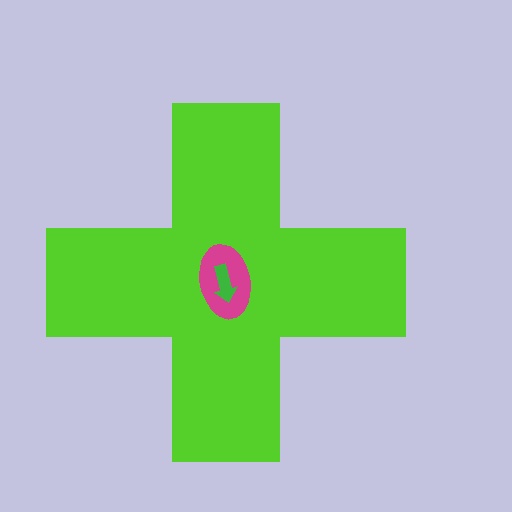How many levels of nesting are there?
3.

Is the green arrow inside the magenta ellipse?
Yes.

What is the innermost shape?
The green arrow.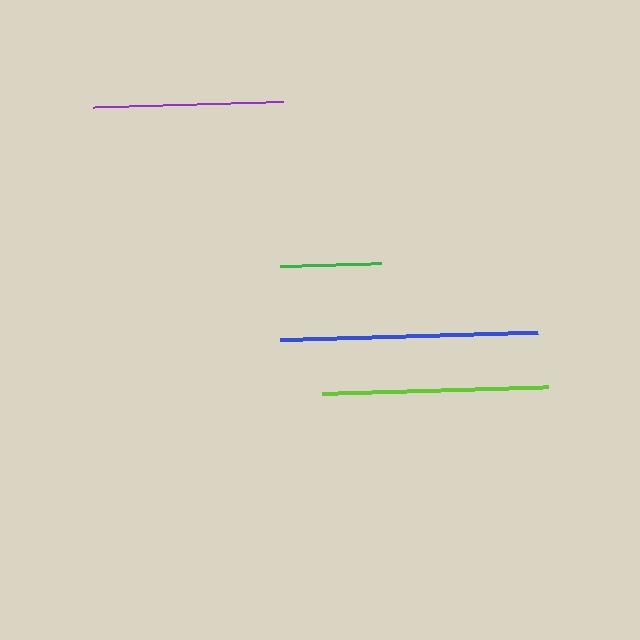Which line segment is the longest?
The blue line is the longest at approximately 258 pixels.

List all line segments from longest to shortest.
From longest to shortest: blue, lime, purple, green.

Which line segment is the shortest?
The green line is the shortest at approximately 101 pixels.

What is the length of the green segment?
The green segment is approximately 101 pixels long.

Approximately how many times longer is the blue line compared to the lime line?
The blue line is approximately 1.1 times the length of the lime line.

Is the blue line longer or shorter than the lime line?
The blue line is longer than the lime line.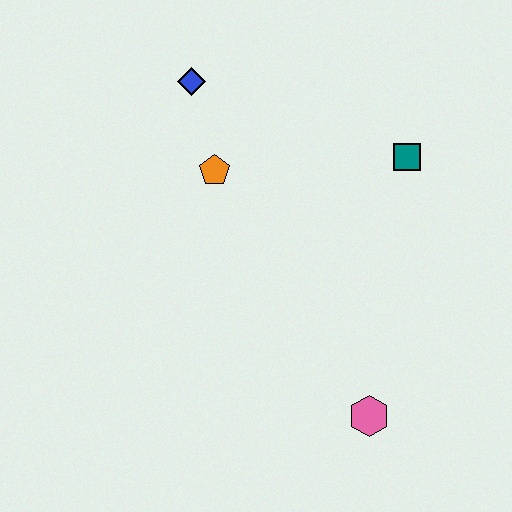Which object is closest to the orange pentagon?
The blue diamond is closest to the orange pentagon.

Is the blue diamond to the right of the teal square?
No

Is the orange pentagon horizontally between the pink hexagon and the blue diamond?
Yes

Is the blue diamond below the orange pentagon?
No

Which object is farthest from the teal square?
The pink hexagon is farthest from the teal square.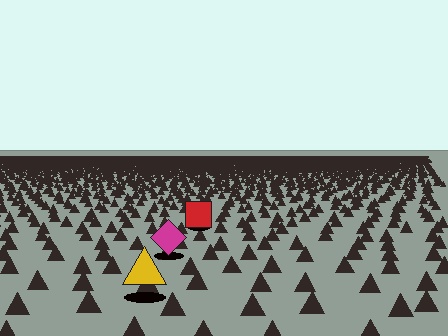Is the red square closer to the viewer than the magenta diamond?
No. The magenta diamond is closer — you can tell from the texture gradient: the ground texture is coarser near it.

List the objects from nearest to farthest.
From nearest to farthest: the yellow triangle, the magenta diamond, the red square.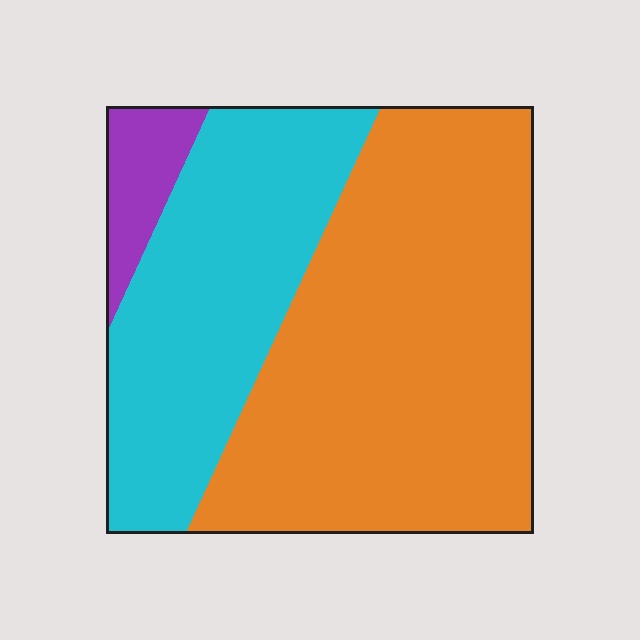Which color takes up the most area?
Orange, at roughly 60%.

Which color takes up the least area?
Purple, at roughly 5%.